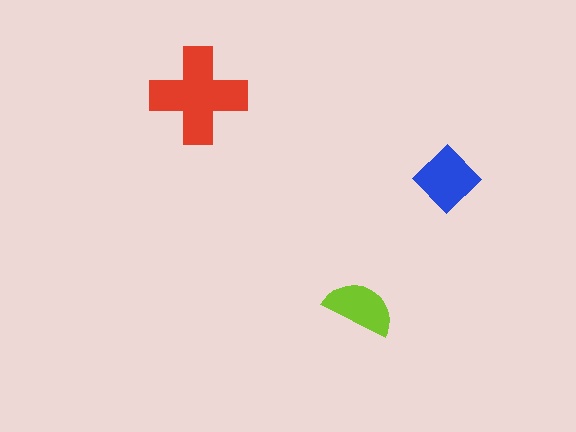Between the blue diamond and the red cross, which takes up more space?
The red cross.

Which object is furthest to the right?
The blue diamond is rightmost.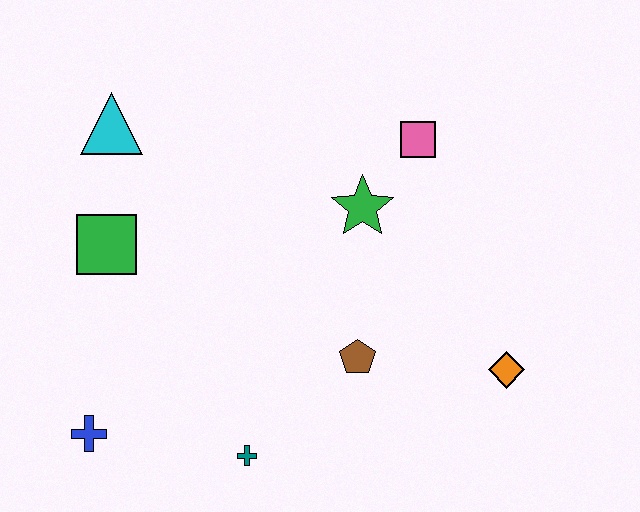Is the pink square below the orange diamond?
No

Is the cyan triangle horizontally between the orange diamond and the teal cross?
No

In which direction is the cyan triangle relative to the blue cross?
The cyan triangle is above the blue cross.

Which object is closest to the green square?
The cyan triangle is closest to the green square.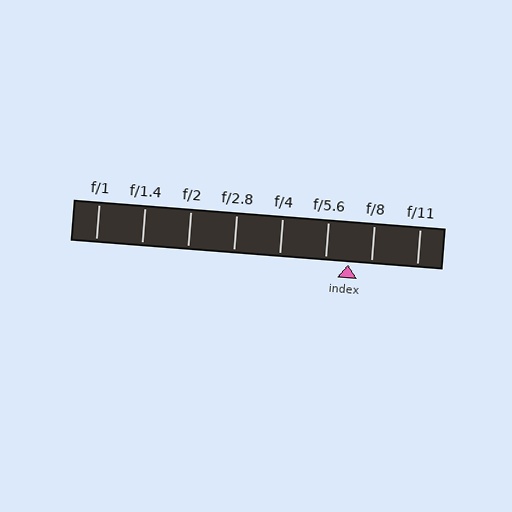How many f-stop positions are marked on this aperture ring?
There are 8 f-stop positions marked.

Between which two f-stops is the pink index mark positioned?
The index mark is between f/5.6 and f/8.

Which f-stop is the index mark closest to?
The index mark is closest to f/8.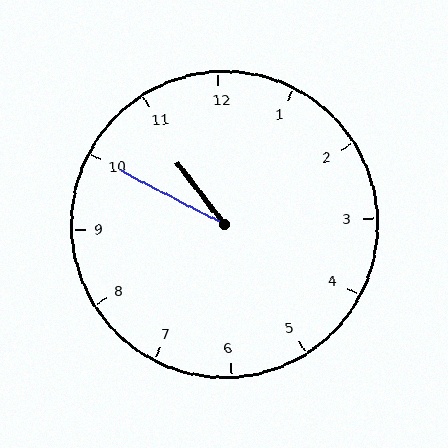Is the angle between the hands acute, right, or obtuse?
It is acute.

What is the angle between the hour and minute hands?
Approximately 25 degrees.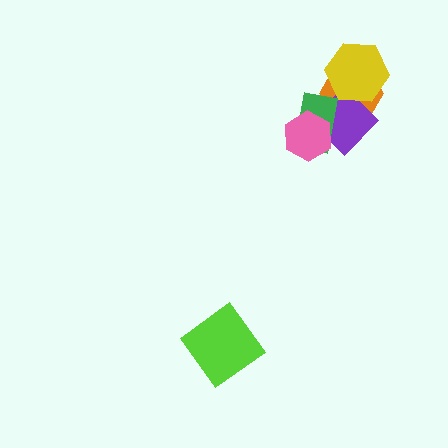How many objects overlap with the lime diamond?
0 objects overlap with the lime diamond.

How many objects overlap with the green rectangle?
3 objects overlap with the green rectangle.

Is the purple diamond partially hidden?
Yes, it is partially covered by another shape.